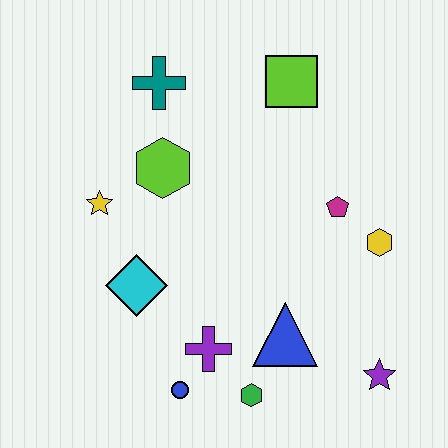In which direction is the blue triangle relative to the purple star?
The blue triangle is to the left of the purple star.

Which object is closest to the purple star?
The blue triangle is closest to the purple star.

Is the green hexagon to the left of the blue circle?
No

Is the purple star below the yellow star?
Yes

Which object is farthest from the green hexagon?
The teal cross is farthest from the green hexagon.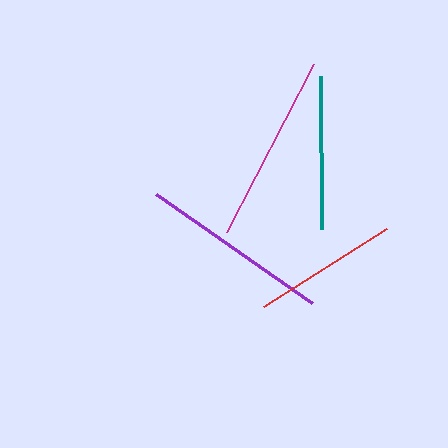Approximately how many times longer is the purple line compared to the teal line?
The purple line is approximately 1.2 times the length of the teal line.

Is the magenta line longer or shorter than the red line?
The magenta line is longer than the red line.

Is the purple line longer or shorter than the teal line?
The purple line is longer than the teal line.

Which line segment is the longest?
The purple line is the longest at approximately 191 pixels.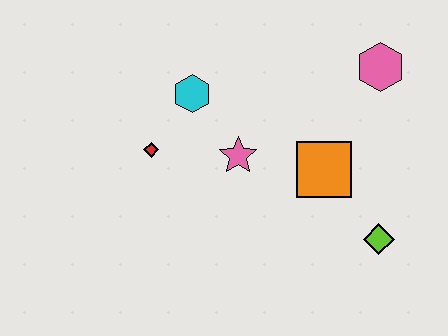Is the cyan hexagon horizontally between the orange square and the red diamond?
Yes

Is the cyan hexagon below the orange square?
No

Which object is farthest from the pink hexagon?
The red diamond is farthest from the pink hexagon.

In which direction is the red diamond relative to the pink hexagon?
The red diamond is to the left of the pink hexagon.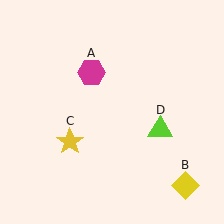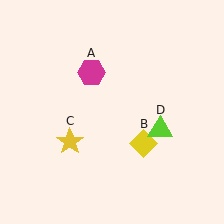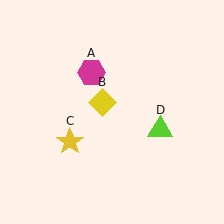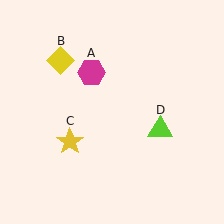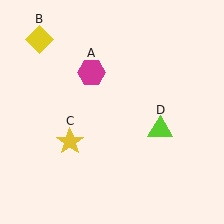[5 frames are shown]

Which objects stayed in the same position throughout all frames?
Magenta hexagon (object A) and yellow star (object C) and lime triangle (object D) remained stationary.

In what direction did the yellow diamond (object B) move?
The yellow diamond (object B) moved up and to the left.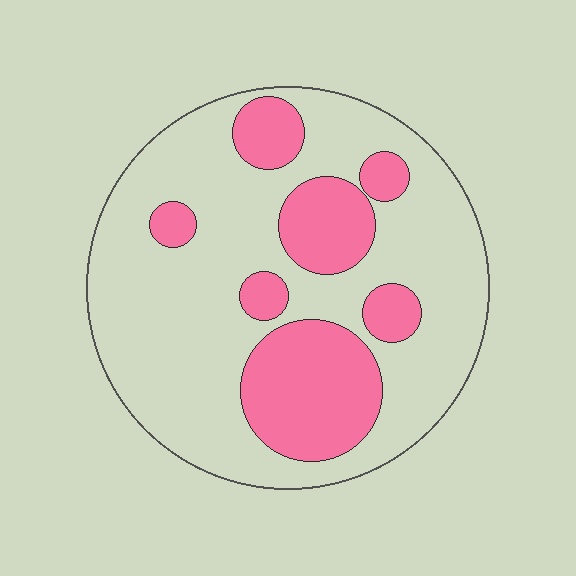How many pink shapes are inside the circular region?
7.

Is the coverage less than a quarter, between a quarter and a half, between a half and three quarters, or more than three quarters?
Between a quarter and a half.